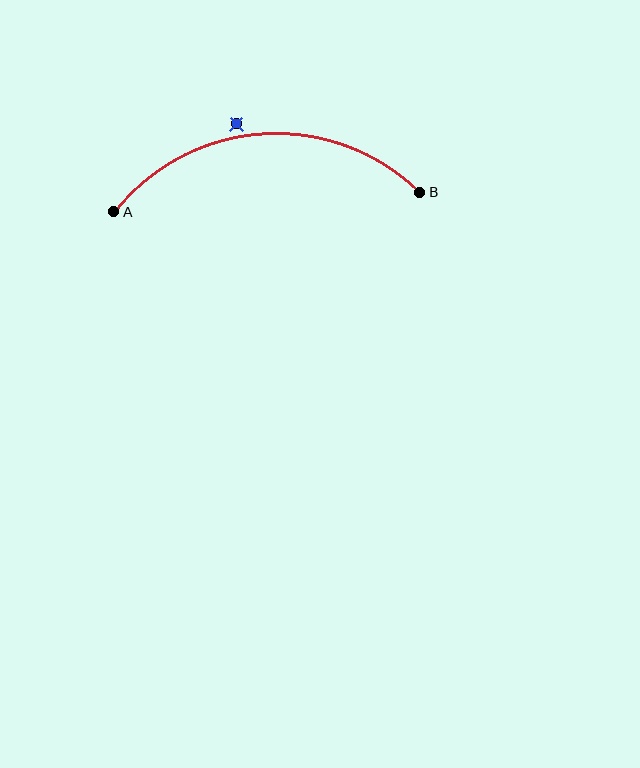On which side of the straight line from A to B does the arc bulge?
The arc bulges above the straight line connecting A and B.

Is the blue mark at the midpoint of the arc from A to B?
No — the blue mark does not lie on the arc at all. It sits slightly outside the curve.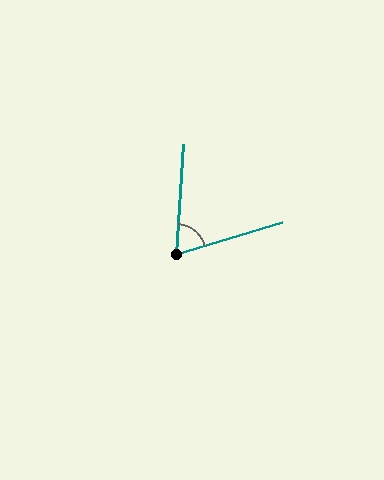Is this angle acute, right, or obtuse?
It is acute.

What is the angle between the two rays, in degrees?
Approximately 69 degrees.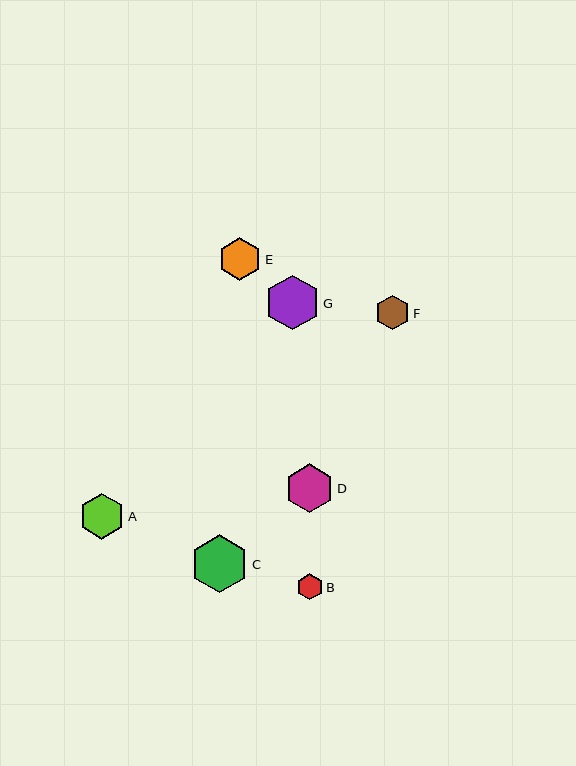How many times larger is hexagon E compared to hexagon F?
Hexagon E is approximately 1.2 times the size of hexagon F.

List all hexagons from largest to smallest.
From largest to smallest: C, G, D, A, E, F, B.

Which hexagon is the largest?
Hexagon C is the largest with a size of approximately 58 pixels.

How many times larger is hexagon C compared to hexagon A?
Hexagon C is approximately 1.3 times the size of hexagon A.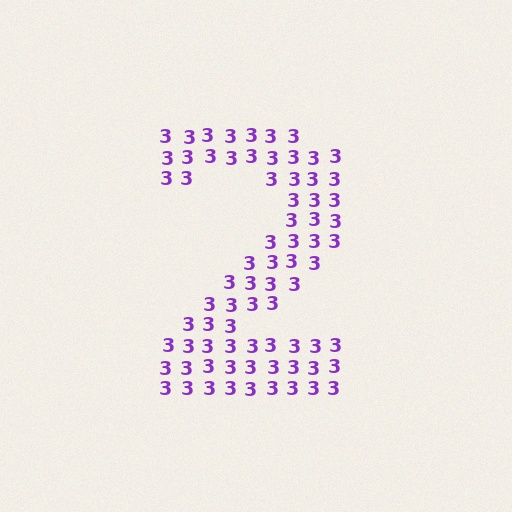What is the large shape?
The large shape is the digit 2.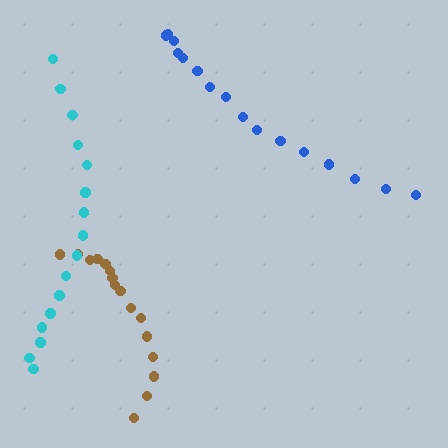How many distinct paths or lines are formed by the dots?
There are 3 distinct paths.